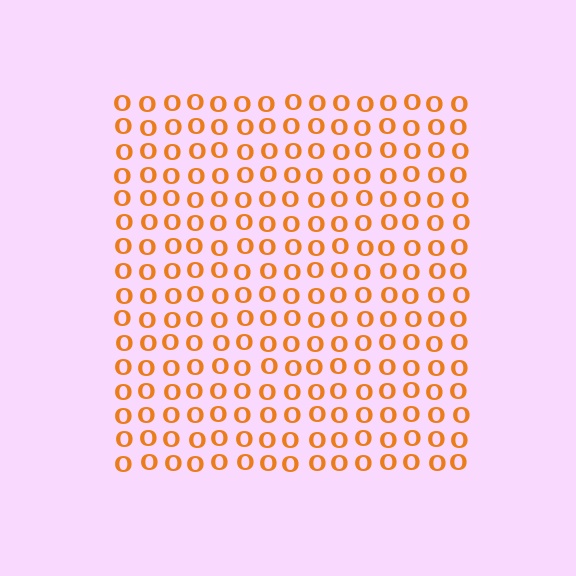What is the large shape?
The large shape is a square.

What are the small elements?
The small elements are letter O's.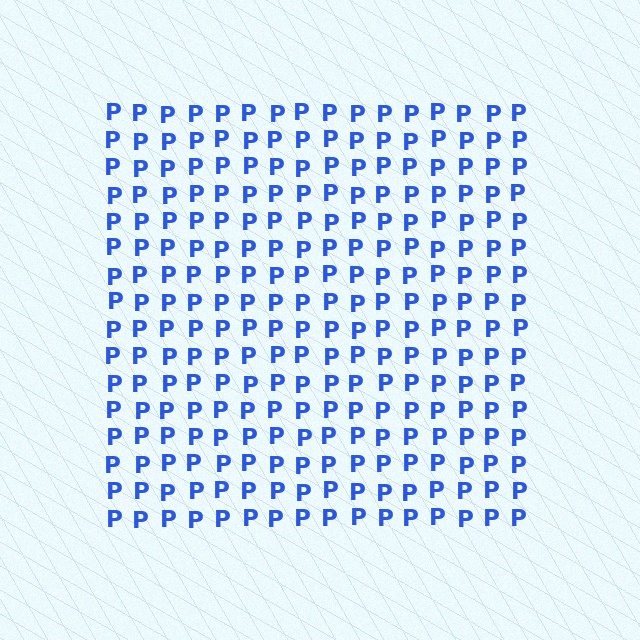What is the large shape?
The large shape is a square.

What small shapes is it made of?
It is made of small letter P's.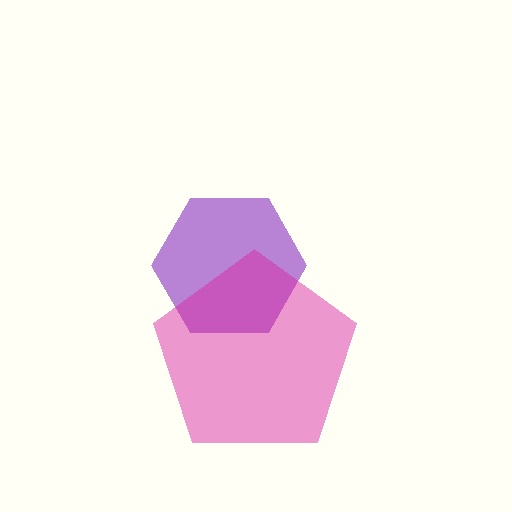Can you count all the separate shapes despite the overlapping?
Yes, there are 2 separate shapes.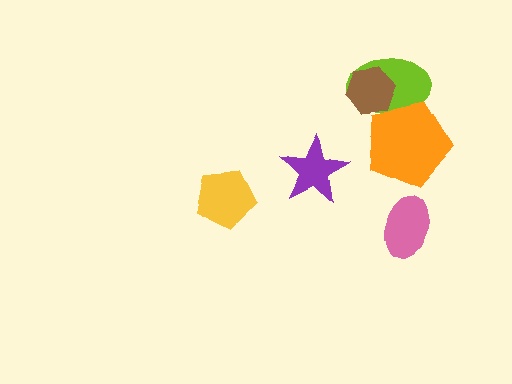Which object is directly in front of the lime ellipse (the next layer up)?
The brown hexagon is directly in front of the lime ellipse.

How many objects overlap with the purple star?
0 objects overlap with the purple star.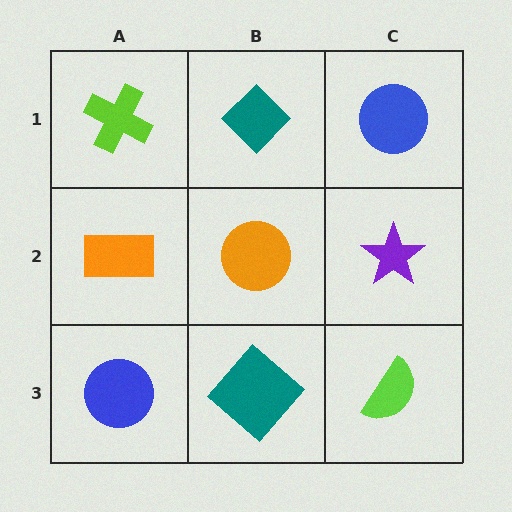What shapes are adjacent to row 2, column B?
A teal diamond (row 1, column B), a teal diamond (row 3, column B), an orange rectangle (row 2, column A), a purple star (row 2, column C).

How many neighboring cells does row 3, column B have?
3.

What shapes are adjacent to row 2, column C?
A blue circle (row 1, column C), a lime semicircle (row 3, column C), an orange circle (row 2, column B).